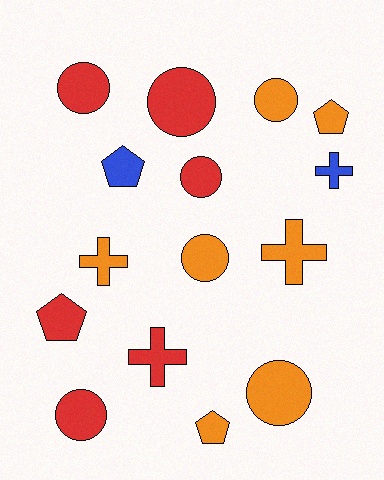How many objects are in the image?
There are 15 objects.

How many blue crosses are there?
There is 1 blue cross.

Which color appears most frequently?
Orange, with 7 objects.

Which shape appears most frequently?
Circle, with 7 objects.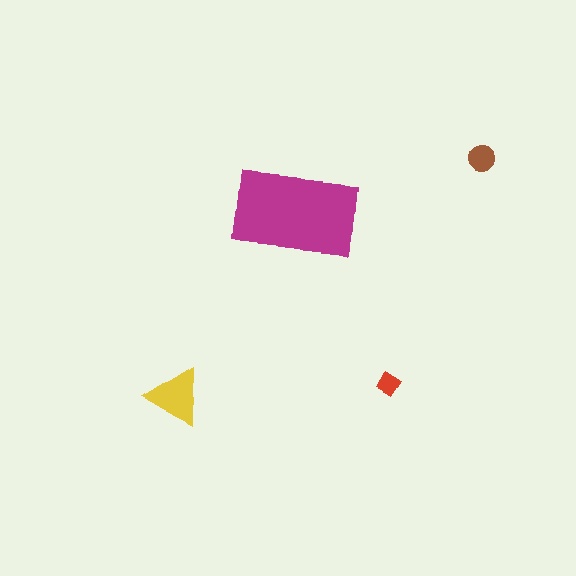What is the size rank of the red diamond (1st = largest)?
4th.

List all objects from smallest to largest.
The red diamond, the brown circle, the yellow triangle, the magenta rectangle.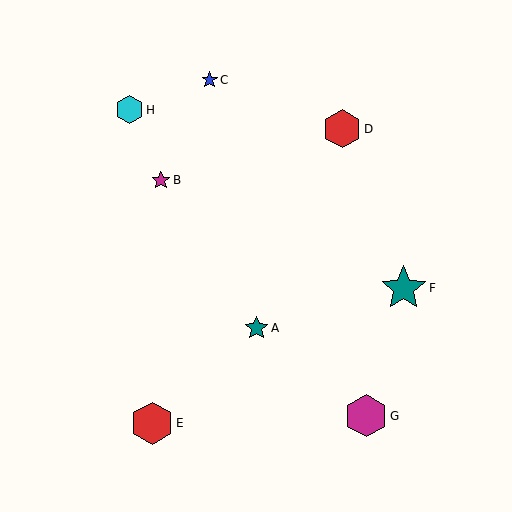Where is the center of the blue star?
The center of the blue star is at (210, 80).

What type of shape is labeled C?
Shape C is a blue star.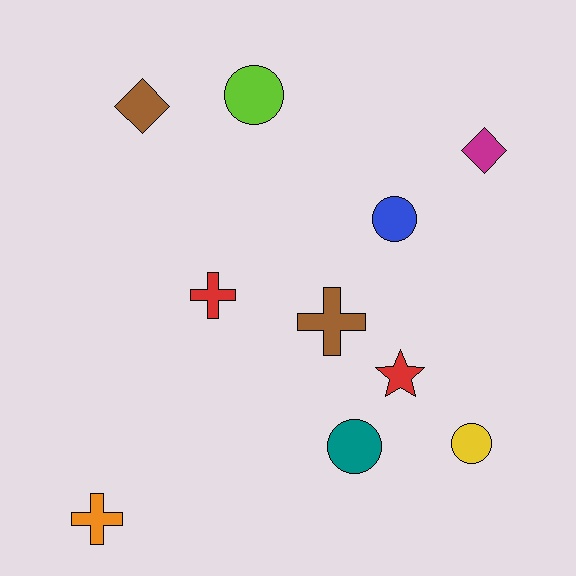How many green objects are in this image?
There are no green objects.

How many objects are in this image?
There are 10 objects.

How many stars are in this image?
There is 1 star.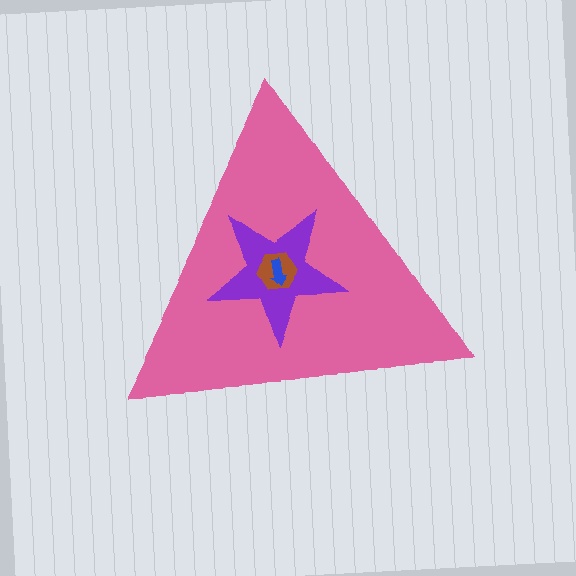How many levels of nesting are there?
4.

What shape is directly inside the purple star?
The brown hexagon.